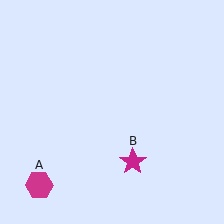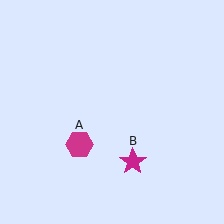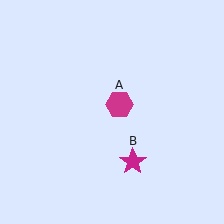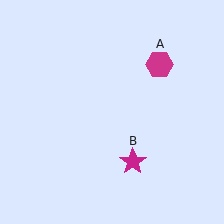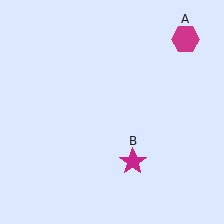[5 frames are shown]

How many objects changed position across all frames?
1 object changed position: magenta hexagon (object A).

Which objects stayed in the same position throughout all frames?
Magenta star (object B) remained stationary.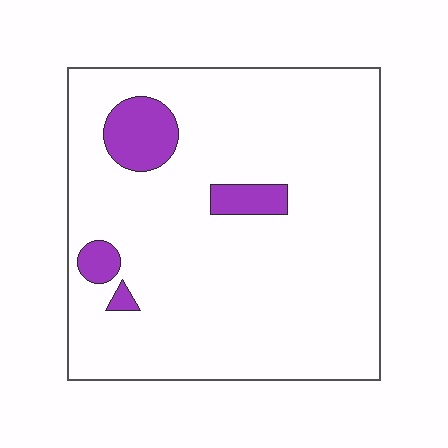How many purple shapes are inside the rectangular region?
4.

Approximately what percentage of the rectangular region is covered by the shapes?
Approximately 10%.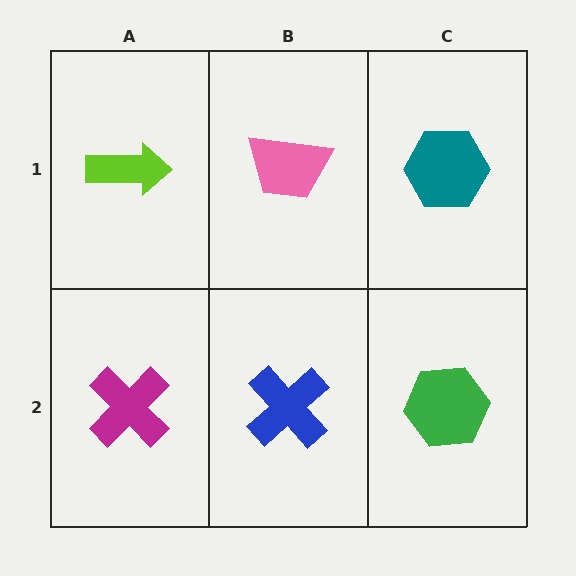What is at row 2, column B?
A blue cross.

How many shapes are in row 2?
3 shapes.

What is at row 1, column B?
A pink trapezoid.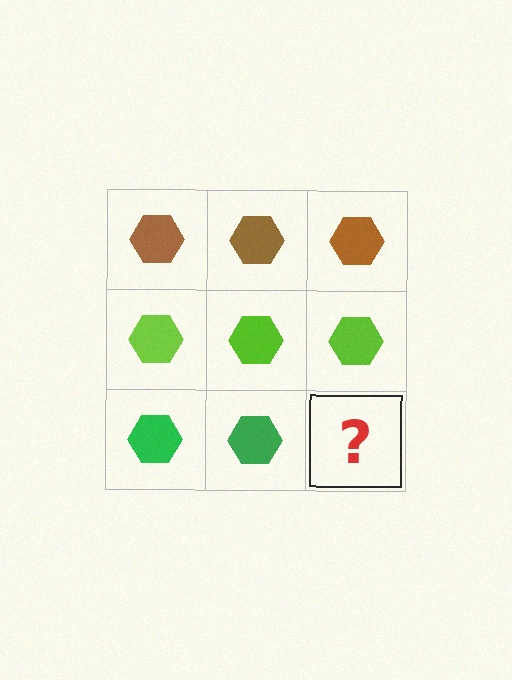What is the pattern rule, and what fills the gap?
The rule is that each row has a consistent color. The gap should be filled with a green hexagon.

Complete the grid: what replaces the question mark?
The question mark should be replaced with a green hexagon.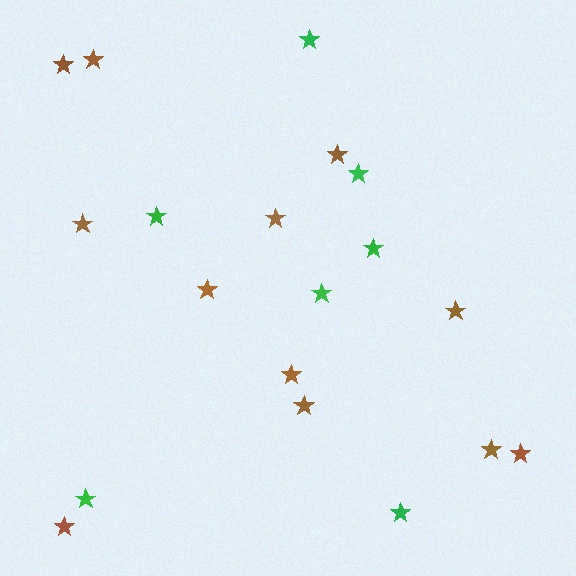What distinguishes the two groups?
There are 2 groups: one group of green stars (7) and one group of brown stars (12).